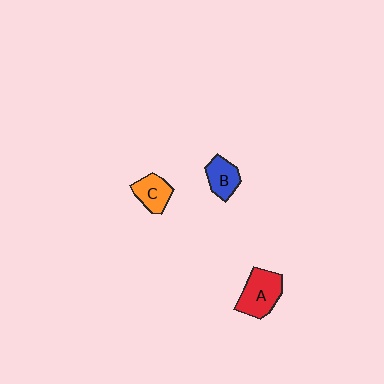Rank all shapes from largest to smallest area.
From largest to smallest: A (red), C (orange), B (blue).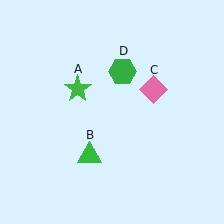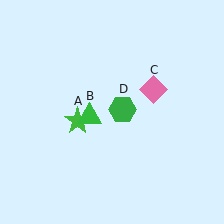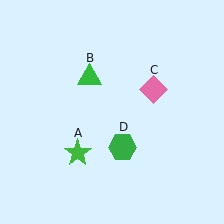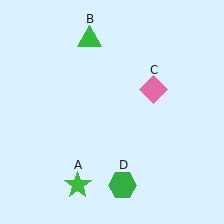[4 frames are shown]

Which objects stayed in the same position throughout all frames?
Pink diamond (object C) remained stationary.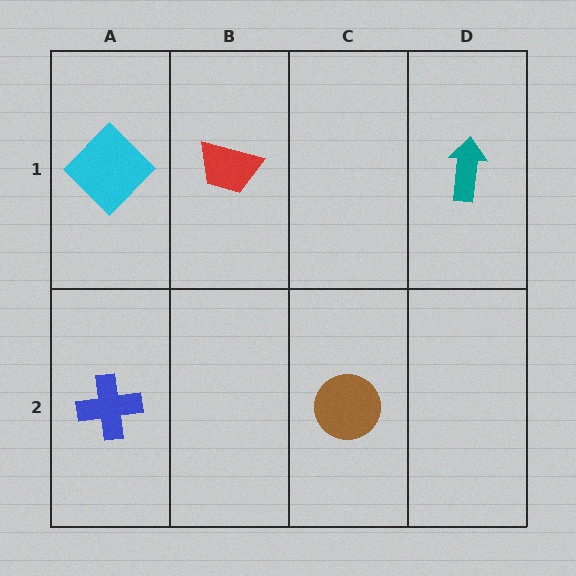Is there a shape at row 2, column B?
No, that cell is empty.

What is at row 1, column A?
A cyan diamond.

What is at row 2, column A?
A blue cross.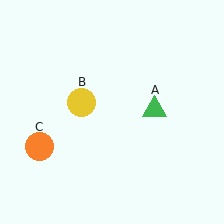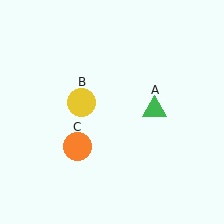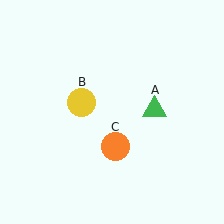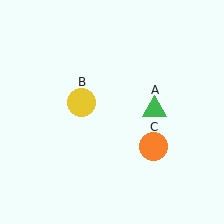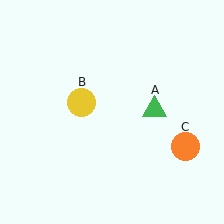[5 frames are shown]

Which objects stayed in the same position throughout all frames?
Green triangle (object A) and yellow circle (object B) remained stationary.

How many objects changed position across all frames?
1 object changed position: orange circle (object C).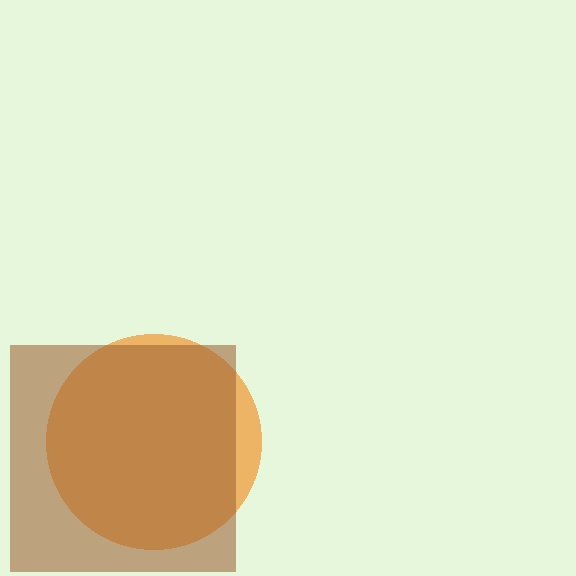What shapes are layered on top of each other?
The layered shapes are: an orange circle, a brown square.